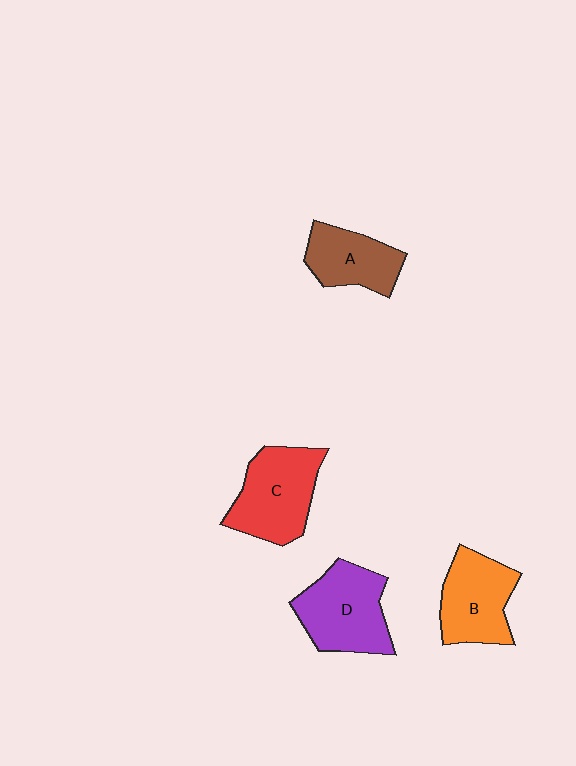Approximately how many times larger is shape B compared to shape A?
Approximately 1.2 times.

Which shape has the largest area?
Shape D (purple).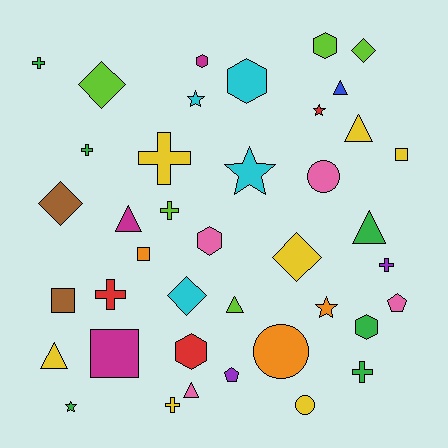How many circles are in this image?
There are 3 circles.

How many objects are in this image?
There are 40 objects.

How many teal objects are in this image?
There are no teal objects.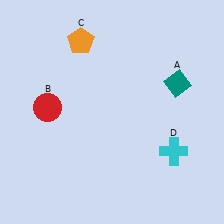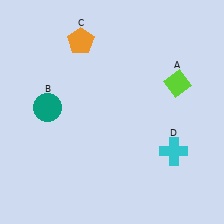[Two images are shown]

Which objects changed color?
A changed from teal to lime. B changed from red to teal.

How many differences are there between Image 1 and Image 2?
There are 2 differences between the two images.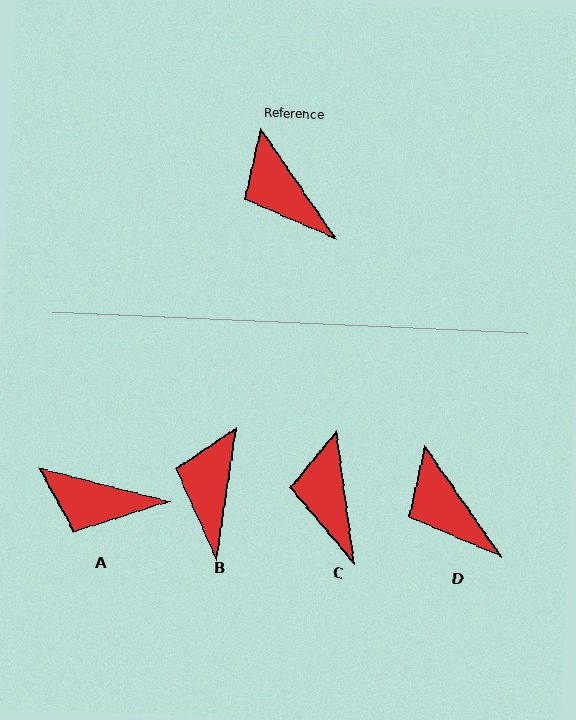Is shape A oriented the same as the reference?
No, it is off by about 42 degrees.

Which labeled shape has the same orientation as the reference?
D.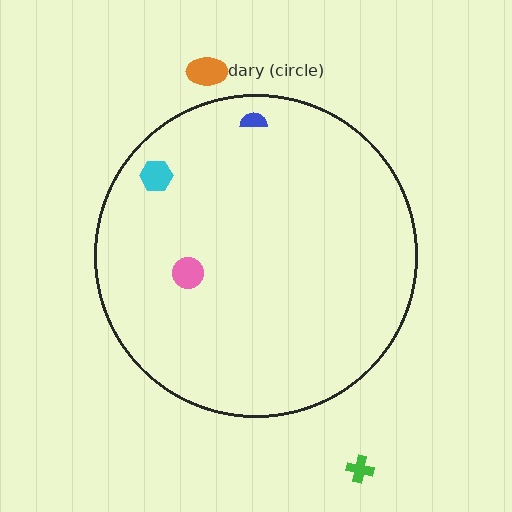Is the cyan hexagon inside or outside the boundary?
Inside.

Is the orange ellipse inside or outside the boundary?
Outside.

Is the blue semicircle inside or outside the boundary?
Inside.